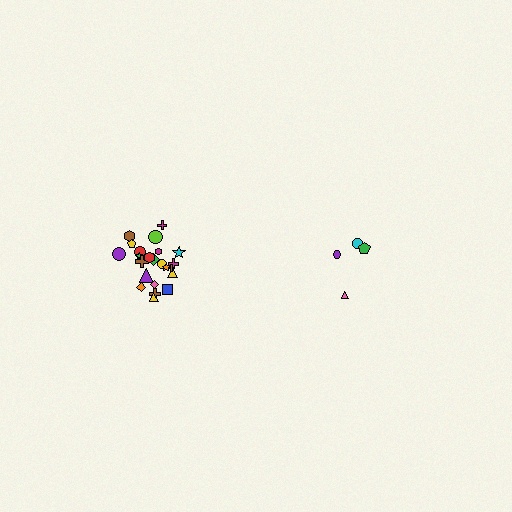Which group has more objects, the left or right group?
The left group.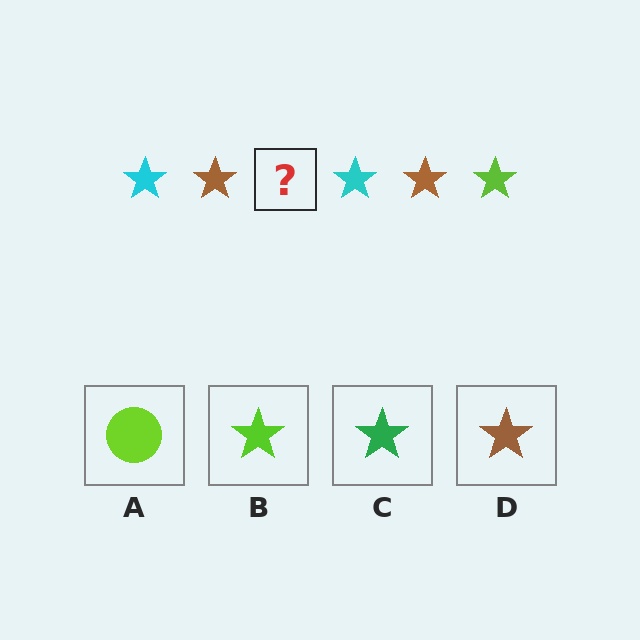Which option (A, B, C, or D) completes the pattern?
B.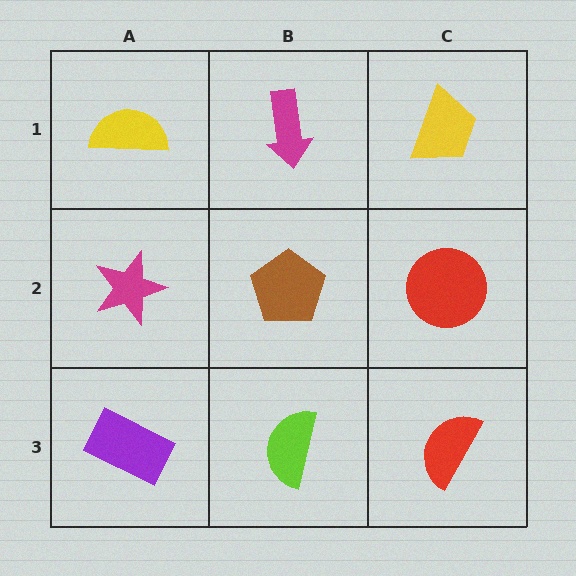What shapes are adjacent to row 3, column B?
A brown pentagon (row 2, column B), a purple rectangle (row 3, column A), a red semicircle (row 3, column C).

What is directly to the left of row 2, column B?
A magenta star.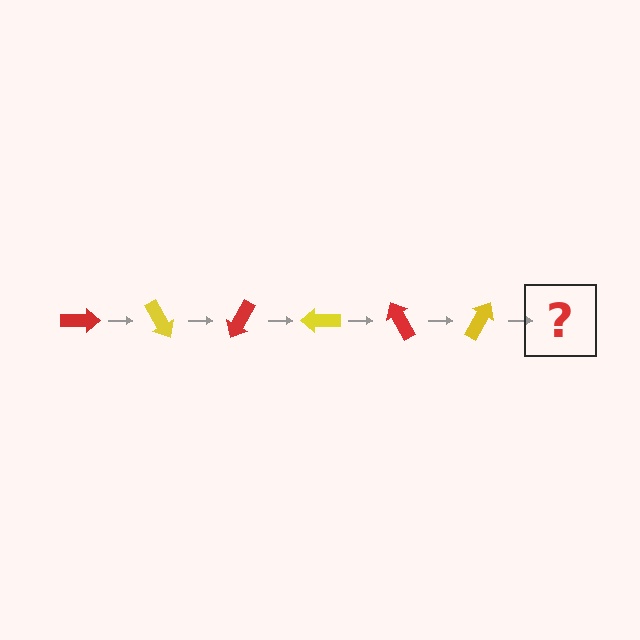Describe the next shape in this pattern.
It should be a red arrow, rotated 360 degrees from the start.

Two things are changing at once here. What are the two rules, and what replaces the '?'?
The two rules are that it rotates 60 degrees each step and the color cycles through red and yellow. The '?' should be a red arrow, rotated 360 degrees from the start.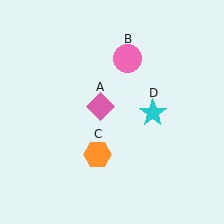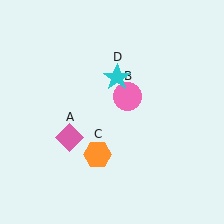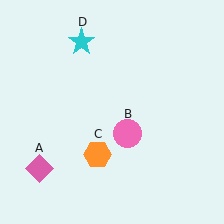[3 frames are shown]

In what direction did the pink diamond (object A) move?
The pink diamond (object A) moved down and to the left.